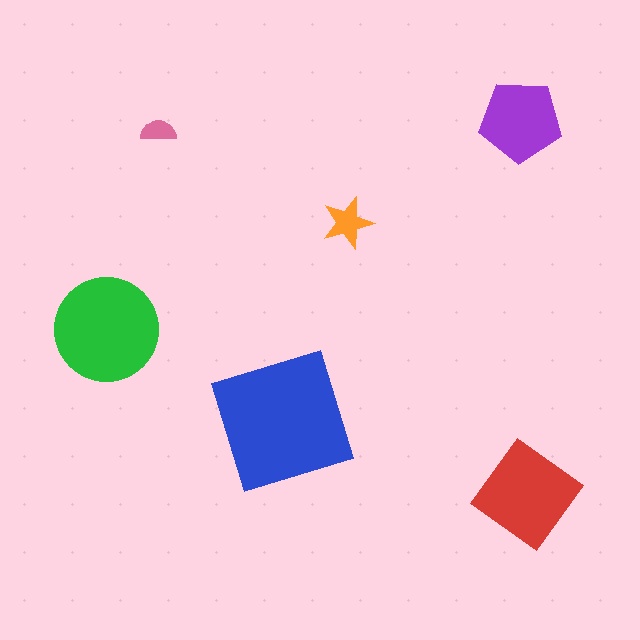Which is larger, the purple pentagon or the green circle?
The green circle.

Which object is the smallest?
The pink semicircle.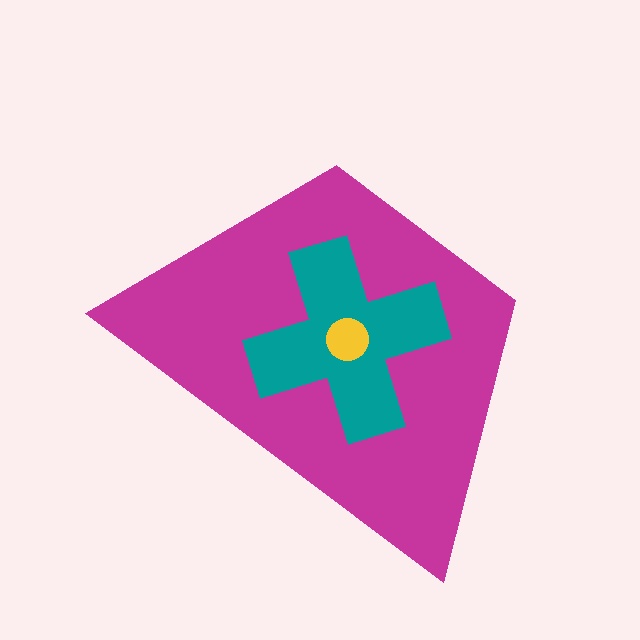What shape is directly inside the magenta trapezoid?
The teal cross.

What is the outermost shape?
The magenta trapezoid.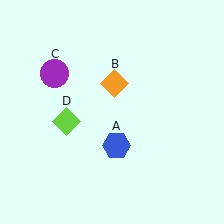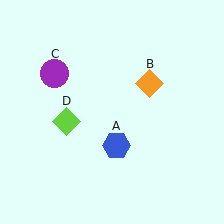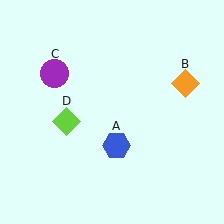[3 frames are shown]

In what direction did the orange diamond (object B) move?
The orange diamond (object B) moved right.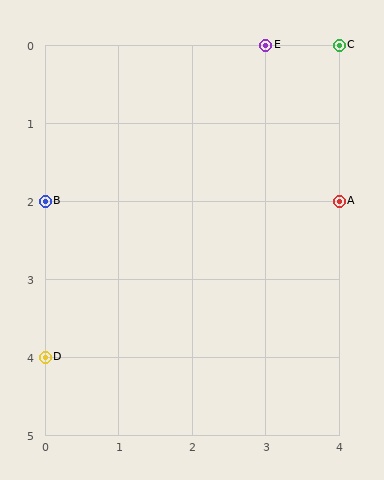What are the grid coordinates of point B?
Point B is at grid coordinates (0, 2).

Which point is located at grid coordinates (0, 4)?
Point D is at (0, 4).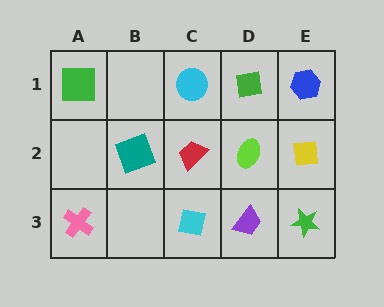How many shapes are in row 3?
4 shapes.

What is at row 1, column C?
A cyan circle.